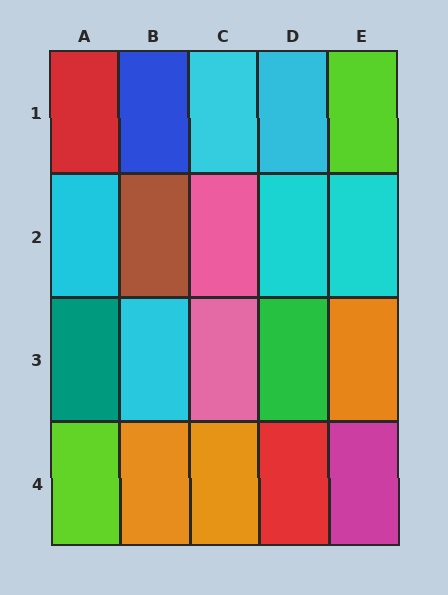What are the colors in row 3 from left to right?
Teal, cyan, pink, green, orange.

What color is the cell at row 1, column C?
Cyan.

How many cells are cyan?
6 cells are cyan.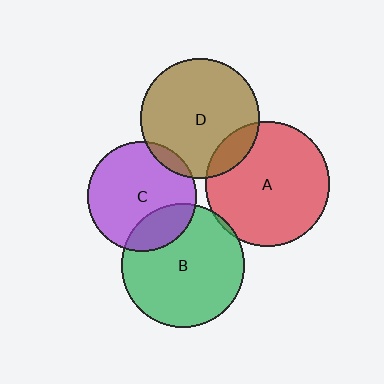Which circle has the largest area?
Circle A (red).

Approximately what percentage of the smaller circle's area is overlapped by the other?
Approximately 5%.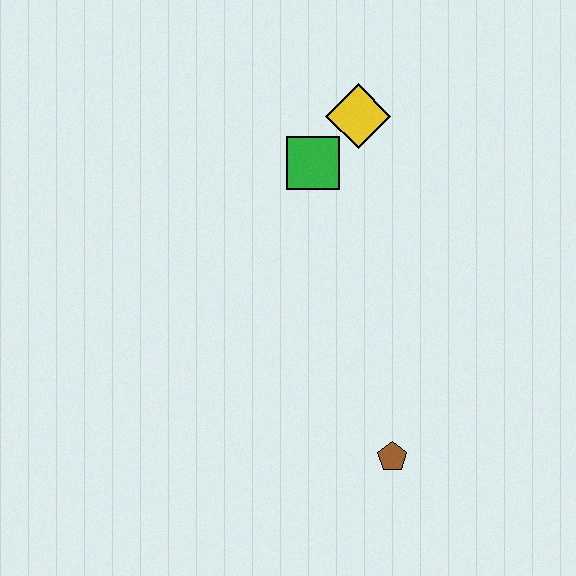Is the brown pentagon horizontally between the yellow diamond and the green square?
No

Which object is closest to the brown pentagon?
The green square is closest to the brown pentagon.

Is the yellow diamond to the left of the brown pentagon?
Yes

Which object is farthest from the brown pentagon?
The yellow diamond is farthest from the brown pentagon.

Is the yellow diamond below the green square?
No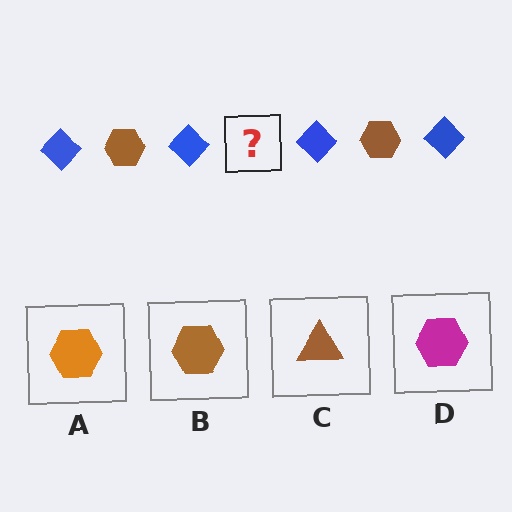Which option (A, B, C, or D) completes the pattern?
B.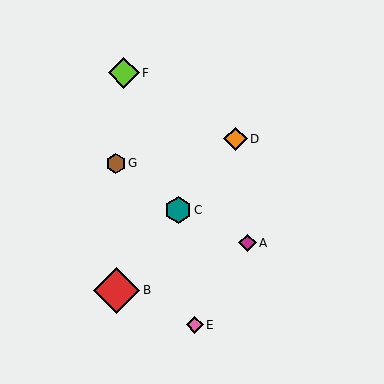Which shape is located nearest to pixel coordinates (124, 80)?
The lime diamond (labeled F) at (124, 73) is nearest to that location.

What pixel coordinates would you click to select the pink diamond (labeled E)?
Click at (195, 325) to select the pink diamond E.